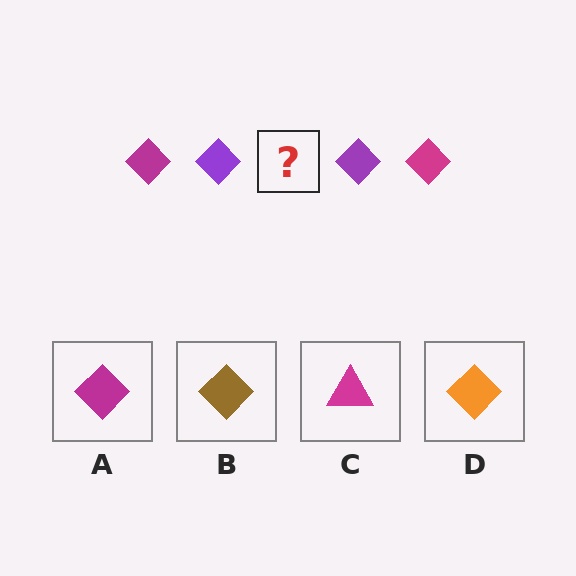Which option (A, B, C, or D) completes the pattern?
A.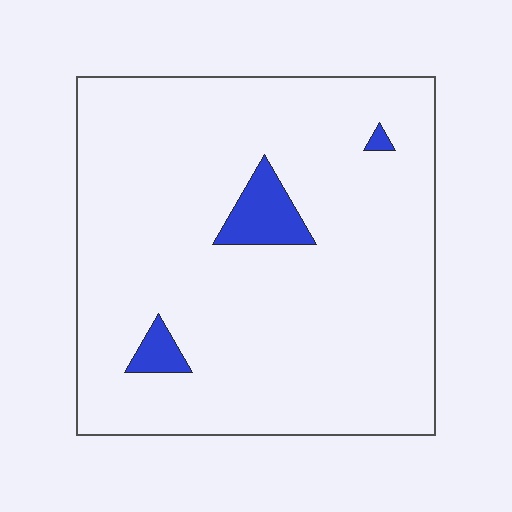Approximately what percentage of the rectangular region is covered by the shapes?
Approximately 5%.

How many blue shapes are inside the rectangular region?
3.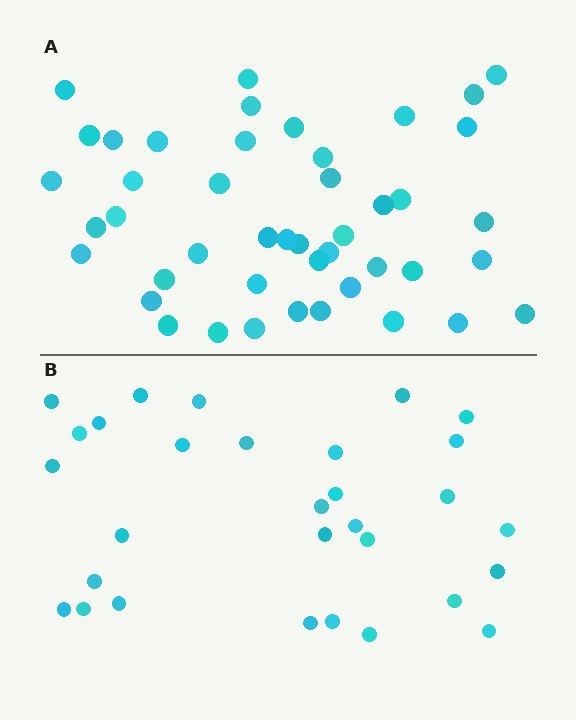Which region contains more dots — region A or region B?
Region A (the top region) has more dots.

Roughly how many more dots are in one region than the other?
Region A has approximately 15 more dots than region B.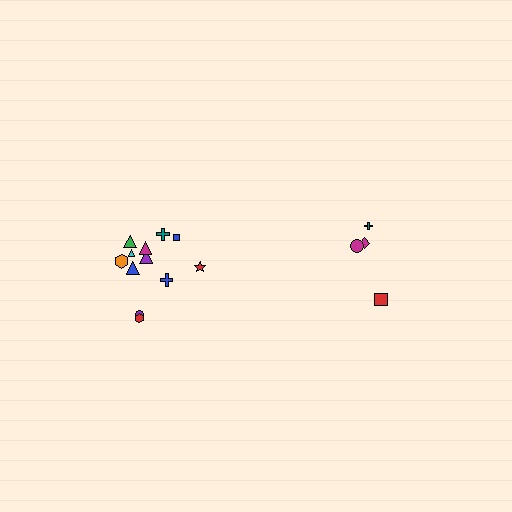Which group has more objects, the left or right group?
The left group.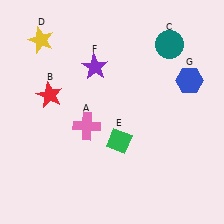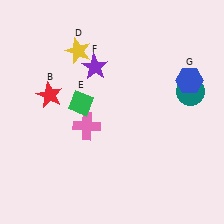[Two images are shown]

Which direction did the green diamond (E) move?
The green diamond (E) moved left.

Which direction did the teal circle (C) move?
The teal circle (C) moved down.